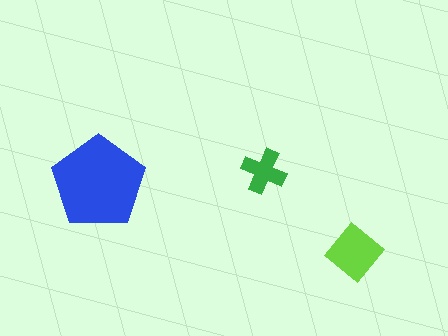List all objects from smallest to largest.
The green cross, the lime diamond, the blue pentagon.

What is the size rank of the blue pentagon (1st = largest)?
1st.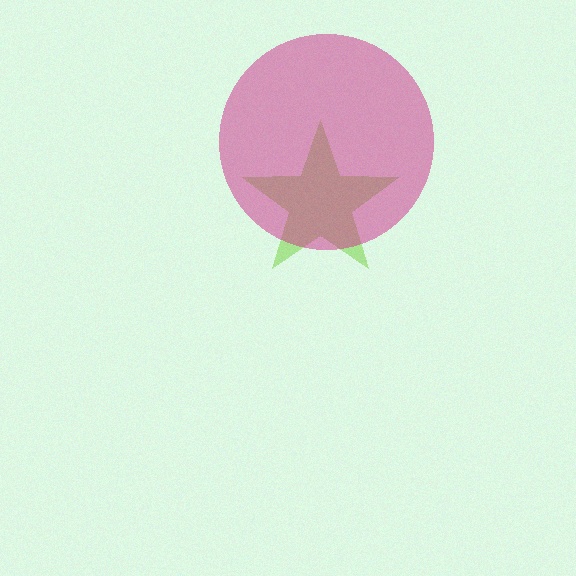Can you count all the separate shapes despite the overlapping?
Yes, there are 2 separate shapes.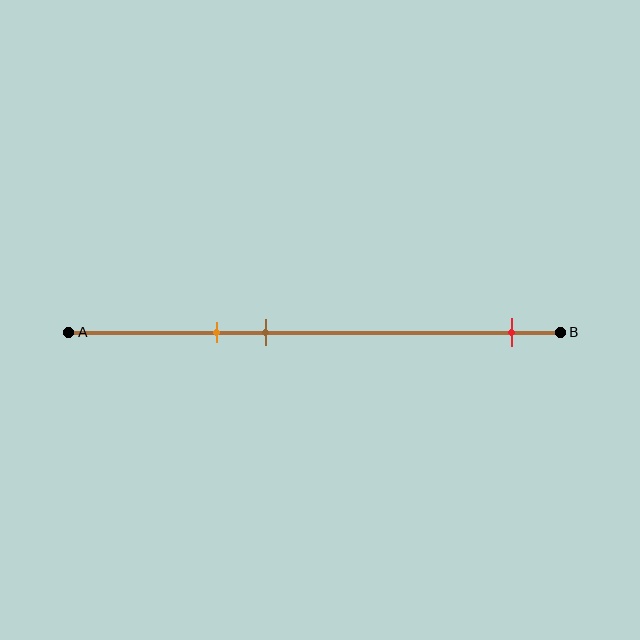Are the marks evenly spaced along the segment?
No, the marks are not evenly spaced.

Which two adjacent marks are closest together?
The orange and brown marks are the closest adjacent pair.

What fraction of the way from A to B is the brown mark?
The brown mark is approximately 40% (0.4) of the way from A to B.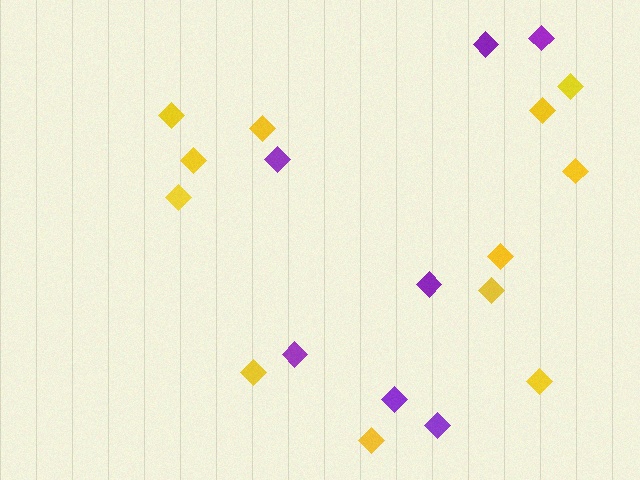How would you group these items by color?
There are 2 groups: one group of purple diamonds (7) and one group of yellow diamonds (12).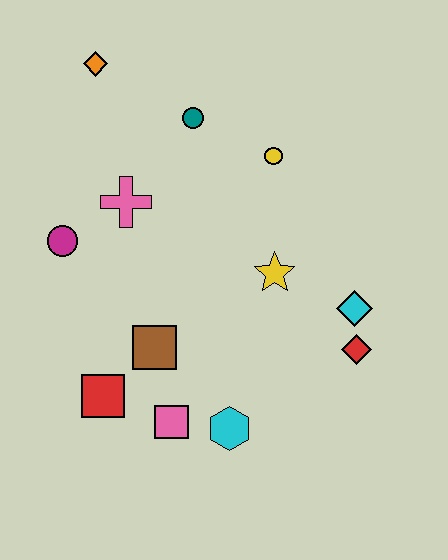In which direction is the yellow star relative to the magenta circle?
The yellow star is to the right of the magenta circle.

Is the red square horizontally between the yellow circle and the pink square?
No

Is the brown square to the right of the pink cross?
Yes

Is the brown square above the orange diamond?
No